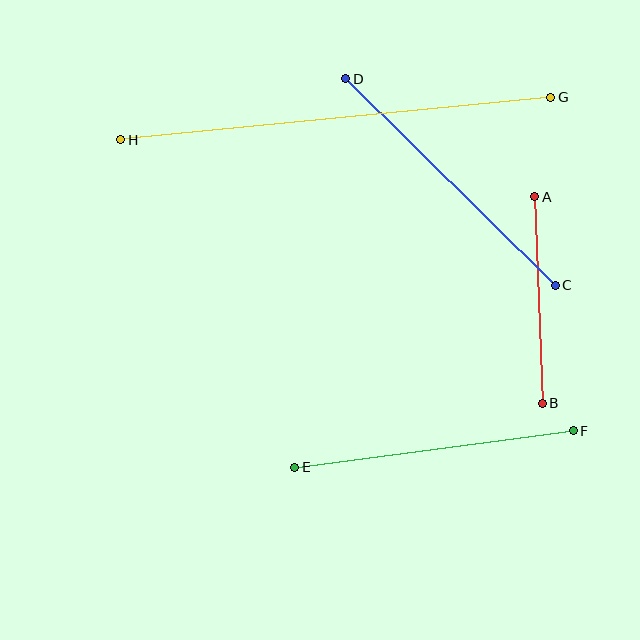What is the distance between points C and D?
The distance is approximately 294 pixels.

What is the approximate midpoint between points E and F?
The midpoint is at approximately (434, 449) pixels.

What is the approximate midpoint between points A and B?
The midpoint is at approximately (539, 300) pixels.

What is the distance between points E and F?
The distance is approximately 281 pixels.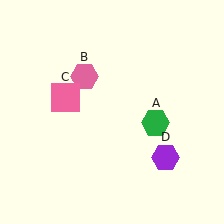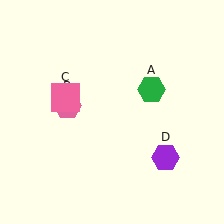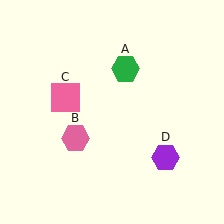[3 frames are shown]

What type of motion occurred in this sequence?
The green hexagon (object A), pink hexagon (object B) rotated counterclockwise around the center of the scene.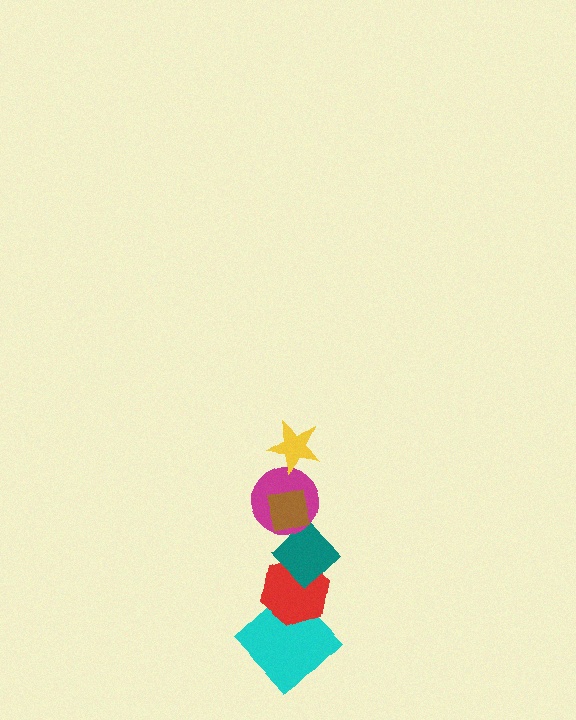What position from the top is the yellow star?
The yellow star is 1st from the top.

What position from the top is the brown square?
The brown square is 2nd from the top.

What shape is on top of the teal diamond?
The magenta circle is on top of the teal diamond.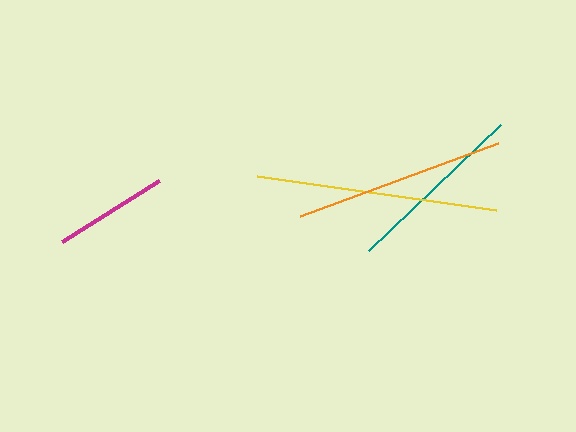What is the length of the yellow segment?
The yellow segment is approximately 241 pixels long.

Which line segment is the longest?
The yellow line is the longest at approximately 241 pixels.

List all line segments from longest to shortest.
From longest to shortest: yellow, orange, teal, magenta.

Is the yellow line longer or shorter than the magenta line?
The yellow line is longer than the magenta line.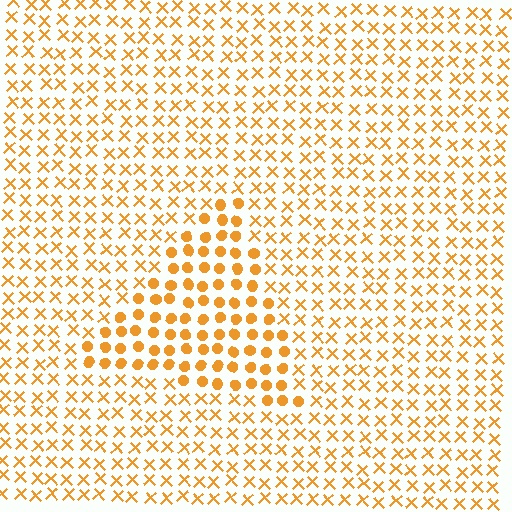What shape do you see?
I see a triangle.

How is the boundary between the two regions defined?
The boundary is defined by a change in element shape: circles inside vs. X marks outside. All elements share the same color and spacing.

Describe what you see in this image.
The image is filled with small orange elements arranged in a uniform grid. A triangle-shaped region contains circles, while the surrounding area contains X marks. The boundary is defined purely by the change in element shape.